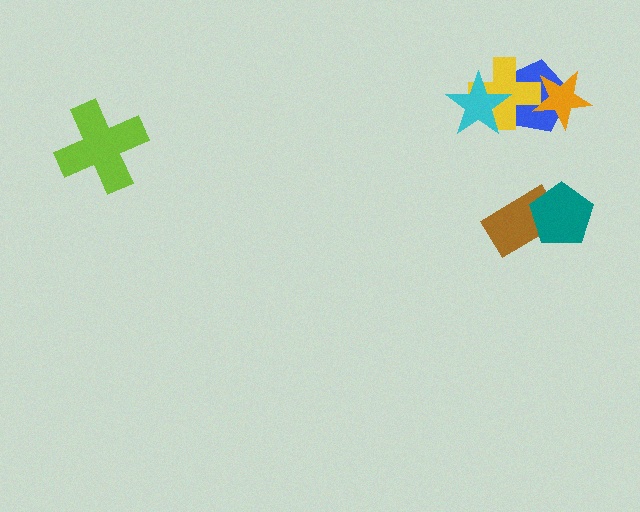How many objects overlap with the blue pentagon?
3 objects overlap with the blue pentagon.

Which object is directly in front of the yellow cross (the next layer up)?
The orange star is directly in front of the yellow cross.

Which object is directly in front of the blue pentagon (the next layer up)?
The yellow cross is directly in front of the blue pentagon.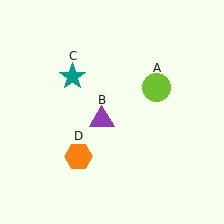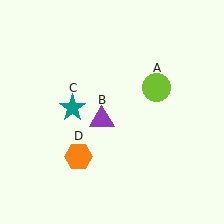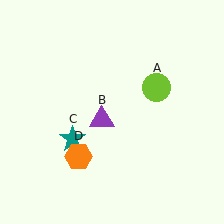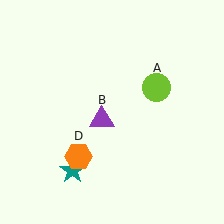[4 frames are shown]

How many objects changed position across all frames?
1 object changed position: teal star (object C).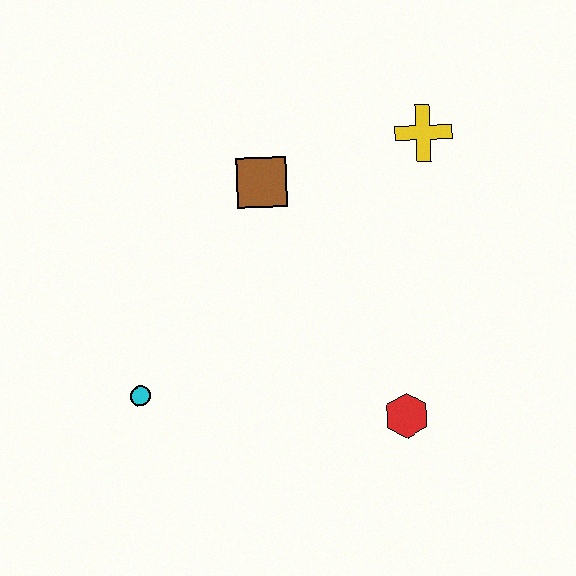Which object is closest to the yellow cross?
The brown square is closest to the yellow cross.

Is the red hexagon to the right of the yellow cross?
No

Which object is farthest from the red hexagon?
The yellow cross is farthest from the red hexagon.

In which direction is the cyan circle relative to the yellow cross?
The cyan circle is to the left of the yellow cross.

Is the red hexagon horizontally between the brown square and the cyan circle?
No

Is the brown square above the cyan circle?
Yes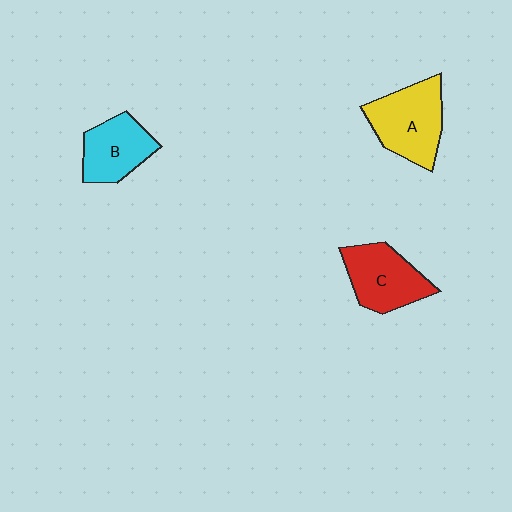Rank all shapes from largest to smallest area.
From largest to smallest: A (yellow), C (red), B (cyan).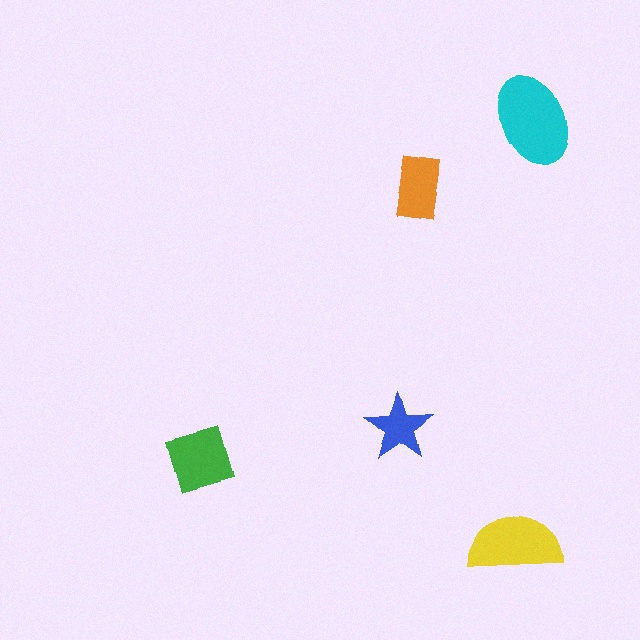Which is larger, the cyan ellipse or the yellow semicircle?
The cyan ellipse.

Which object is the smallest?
The blue star.